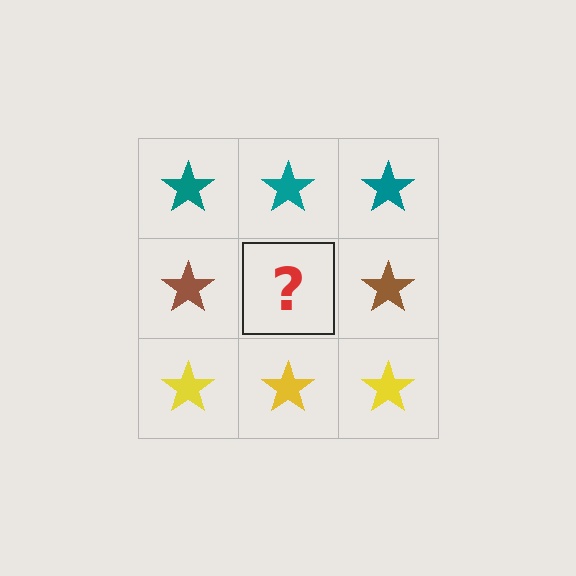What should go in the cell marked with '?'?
The missing cell should contain a brown star.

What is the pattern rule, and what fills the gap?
The rule is that each row has a consistent color. The gap should be filled with a brown star.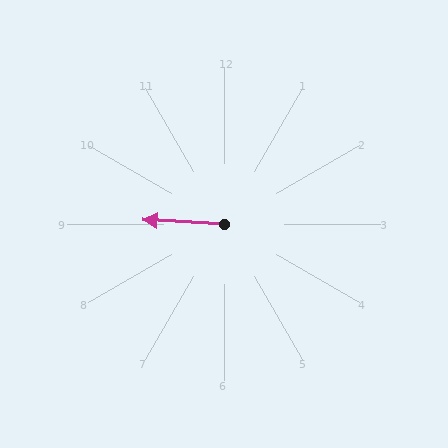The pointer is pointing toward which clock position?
Roughly 9 o'clock.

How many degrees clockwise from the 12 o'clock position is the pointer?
Approximately 273 degrees.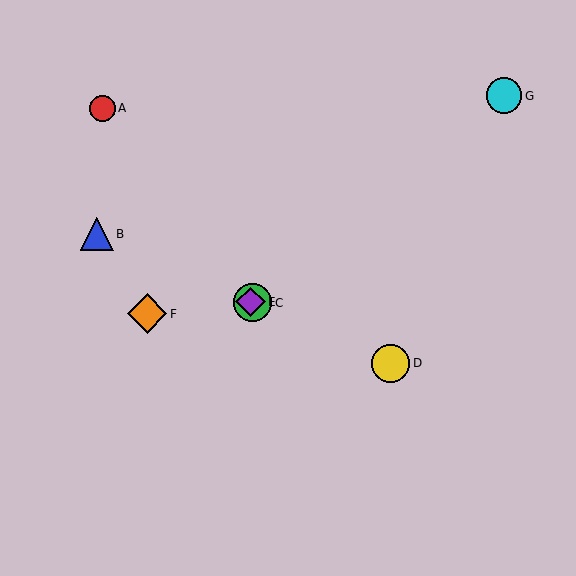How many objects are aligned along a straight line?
4 objects (B, C, D, E) are aligned along a straight line.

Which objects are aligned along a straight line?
Objects B, C, D, E are aligned along a straight line.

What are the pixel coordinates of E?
Object E is at (251, 302).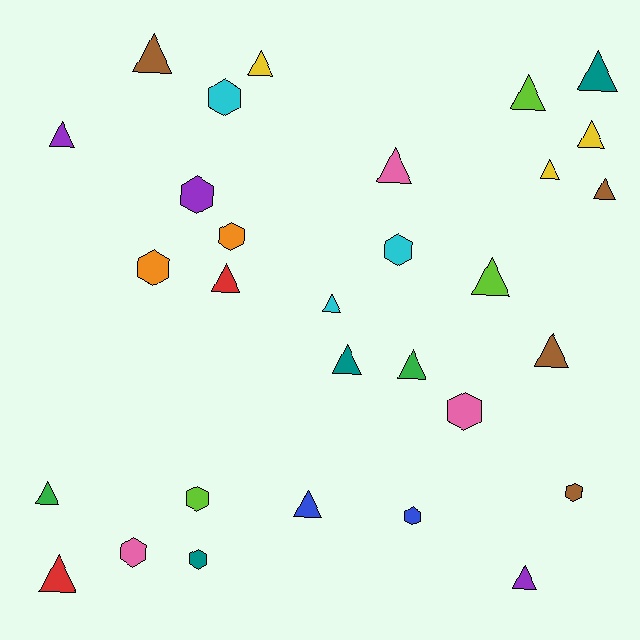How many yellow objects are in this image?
There are 3 yellow objects.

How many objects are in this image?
There are 30 objects.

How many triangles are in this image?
There are 19 triangles.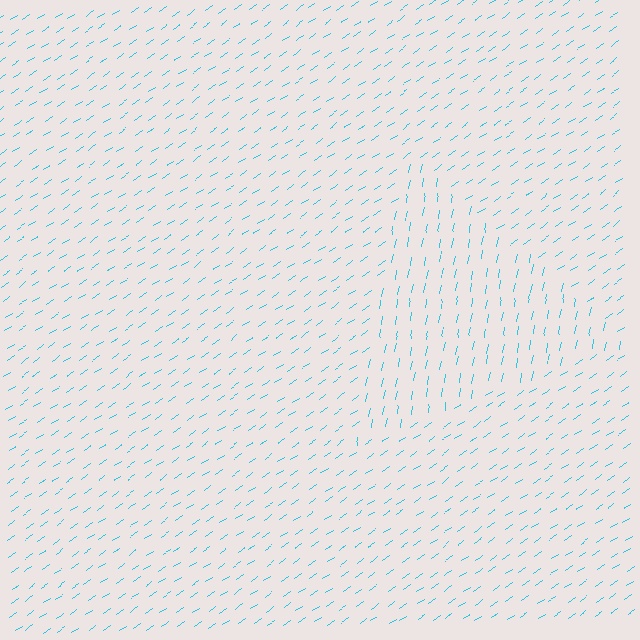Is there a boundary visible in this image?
Yes, there is a texture boundary formed by a change in line orientation.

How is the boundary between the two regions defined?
The boundary is defined purely by a change in line orientation (approximately 45 degrees difference). All lines are the same color and thickness.